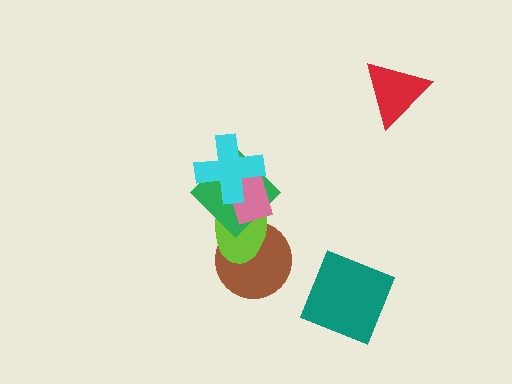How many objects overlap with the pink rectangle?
3 objects overlap with the pink rectangle.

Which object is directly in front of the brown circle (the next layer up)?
The lime ellipse is directly in front of the brown circle.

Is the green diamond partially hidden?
Yes, it is partially covered by another shape.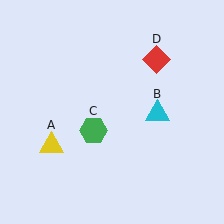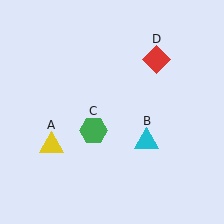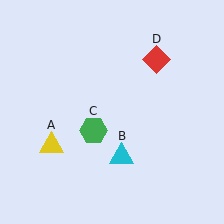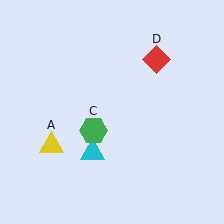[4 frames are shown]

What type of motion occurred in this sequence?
The cyan triangle (object B) rotated clockwise around the center of the scene.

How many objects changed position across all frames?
1 object changed position: cyan triangle (object B).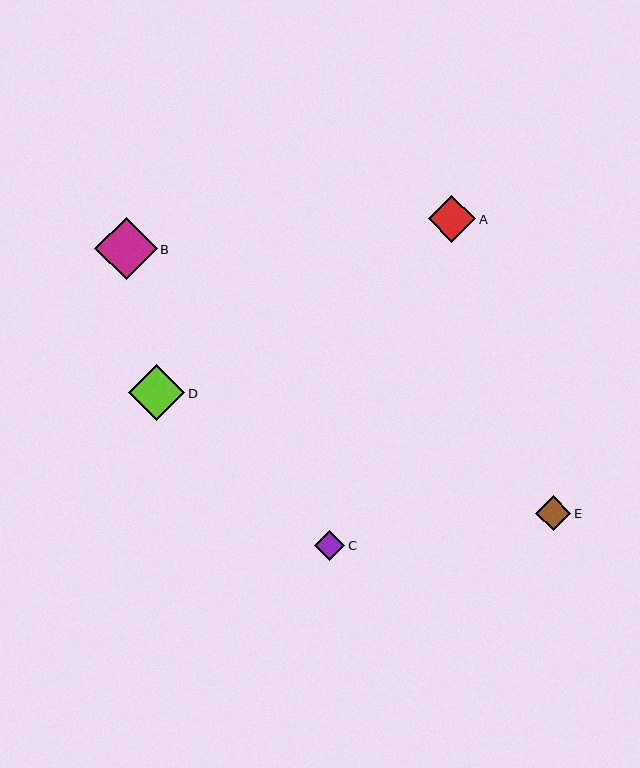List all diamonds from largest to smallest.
From largest to smallest: B, D, A, E, C.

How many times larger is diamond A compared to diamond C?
Diamond A is approximately 1.6 times the size of diamond C.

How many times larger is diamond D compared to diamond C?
Diamond D is approximately 1.9 times the size of diamond C.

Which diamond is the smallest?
Diamond C is the smallest with a size of approximately 31 pixels.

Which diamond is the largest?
Diamond B is the largest with a size of approximately 62 pixels.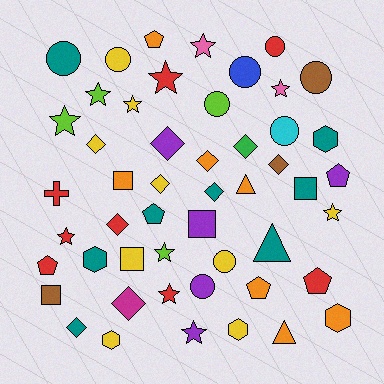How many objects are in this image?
There are 50 objects.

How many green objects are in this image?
There is 1 green object.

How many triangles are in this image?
There are 3 triangles.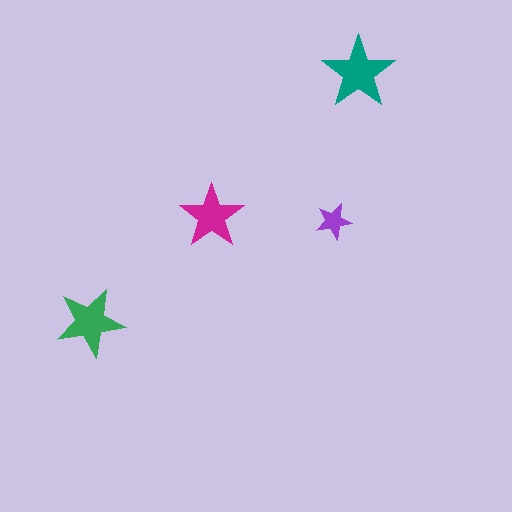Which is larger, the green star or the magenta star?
The green one.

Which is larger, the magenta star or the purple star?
The magenta one.